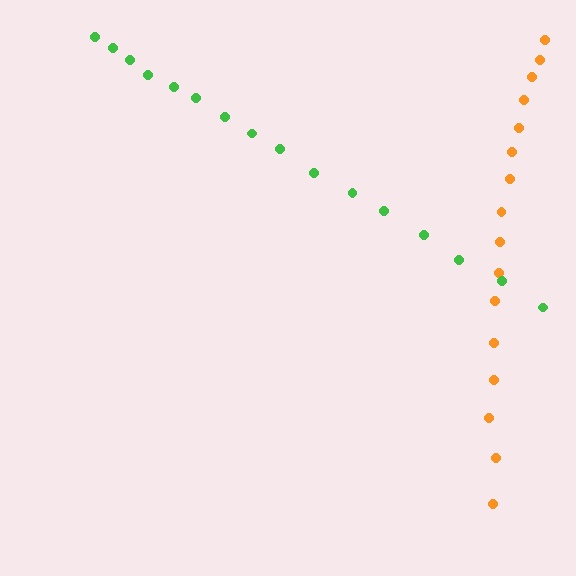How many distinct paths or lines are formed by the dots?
There are 2 distinct paths.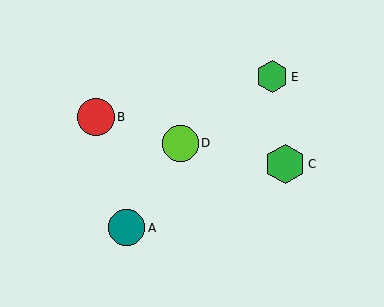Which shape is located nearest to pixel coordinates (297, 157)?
The green hexagon (labeled C) at (285, 164) is nearest to that location.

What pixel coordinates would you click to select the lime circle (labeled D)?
Click at (180, 143) to select the lime circle D.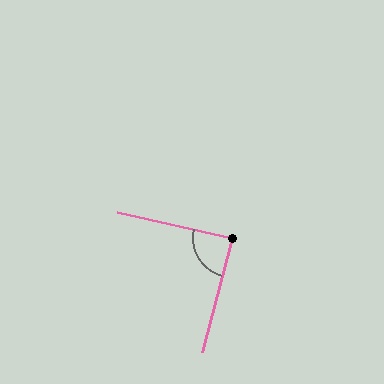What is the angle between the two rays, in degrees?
Approximately 88 degrees.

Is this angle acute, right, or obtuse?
It is approximately a right angle.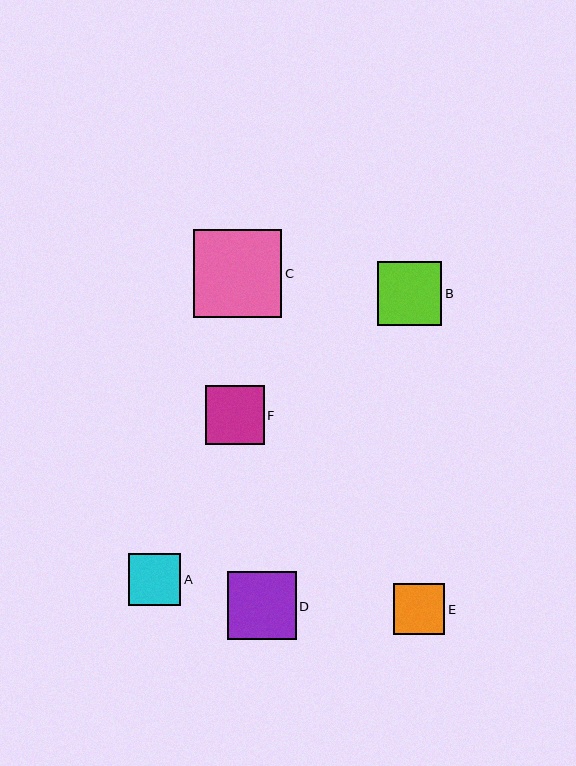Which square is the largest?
Square C is the largest with a size of approximately 88 pixels.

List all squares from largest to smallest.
From largest to smallest: C, D, B, F, A, E.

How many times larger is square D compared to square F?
Square D is approximately 1.2 times the size of square F.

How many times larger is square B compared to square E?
Square B is approximately 1.3 times the size of square E.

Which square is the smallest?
Square E is the smallest with a size of approximately 51 pixels.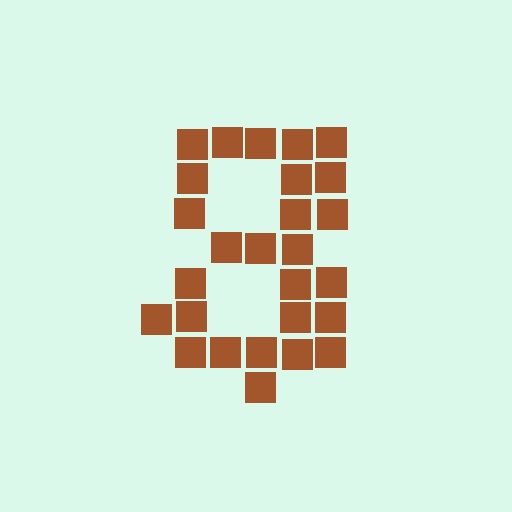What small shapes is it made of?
It is made of small squares.